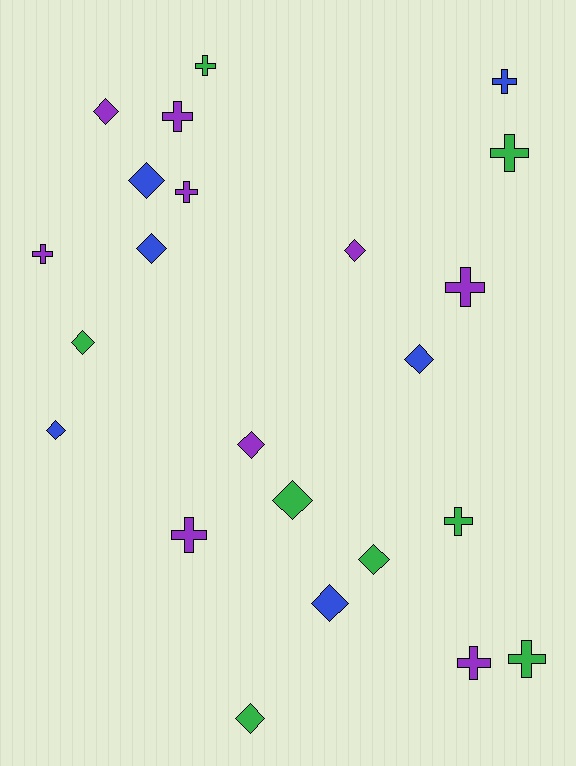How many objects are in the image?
There are 23 objects.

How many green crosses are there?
There are 4 green crosses.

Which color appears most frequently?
Purple, with 9 objects.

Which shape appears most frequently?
Diamond, with 12 objects.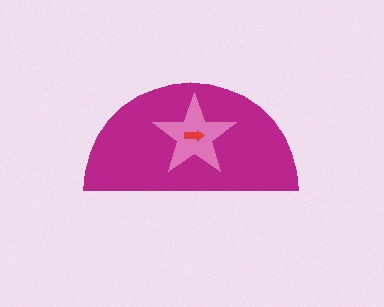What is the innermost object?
The red arrow.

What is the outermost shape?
The magenta semicircle.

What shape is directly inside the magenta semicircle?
The pink star.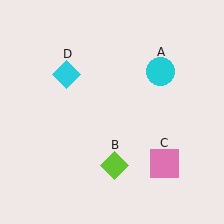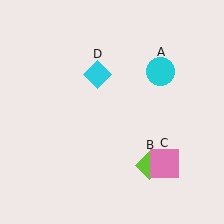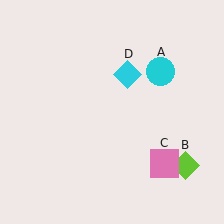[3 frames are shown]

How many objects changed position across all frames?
2 objects changed position: lime diamond (object B), cyan diamond (object D).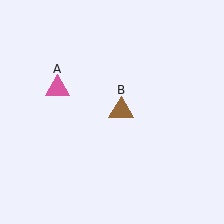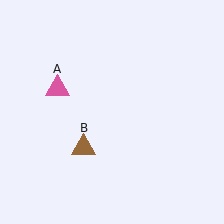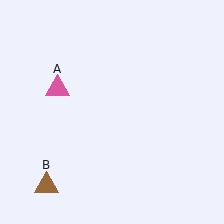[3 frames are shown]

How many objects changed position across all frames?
1 object changed position: brown triangle (object B).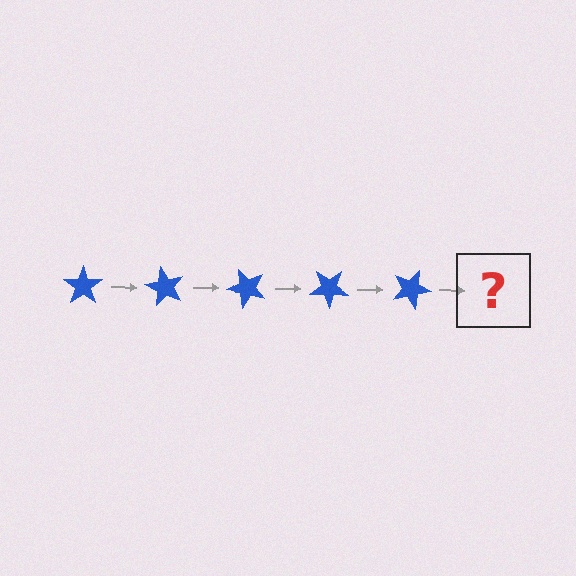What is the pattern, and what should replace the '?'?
The pattern is that the star rotates 60 degrees each step. The '?' should be a blue star rotated 300 degrees.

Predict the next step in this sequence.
The next step is a blue star rotated 300 degrees.